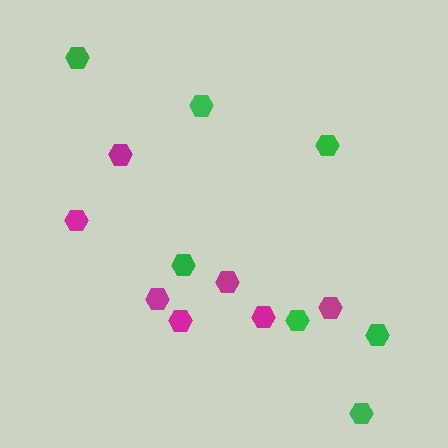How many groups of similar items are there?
There are 2 groups: one group of green hexagons (7) and one group of magenta hexagons (7).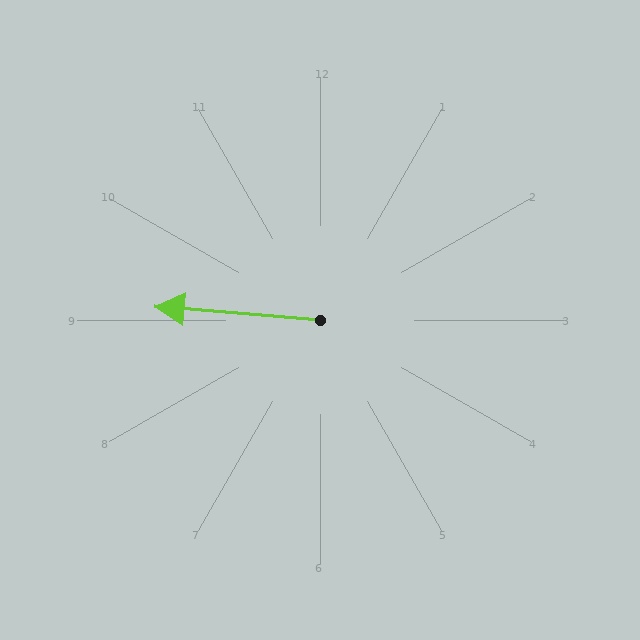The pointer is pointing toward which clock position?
Roughly 9 o'clock.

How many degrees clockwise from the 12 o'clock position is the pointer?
Approximately 275 degrees.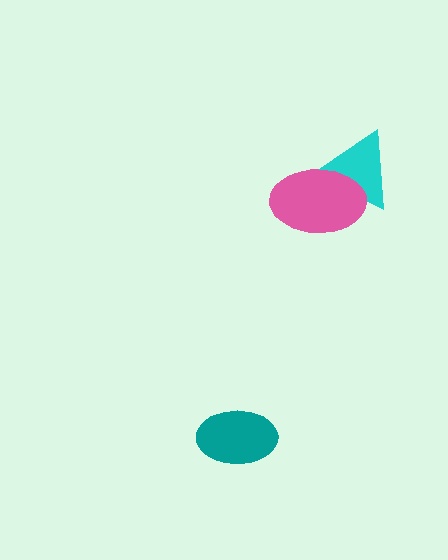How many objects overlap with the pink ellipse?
1 object overlaps with the pink ellipse.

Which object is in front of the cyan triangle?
The pink ellipse is in front of the cyan triangle.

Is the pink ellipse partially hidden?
No, no other shape covers it.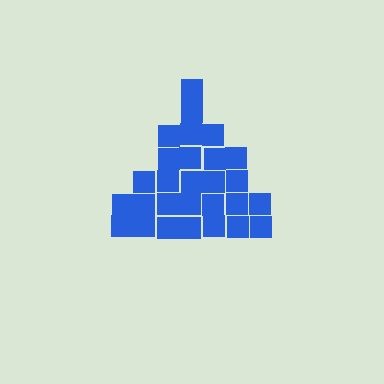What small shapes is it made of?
It is made of small squares.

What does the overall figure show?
The overall figure shows a triangle.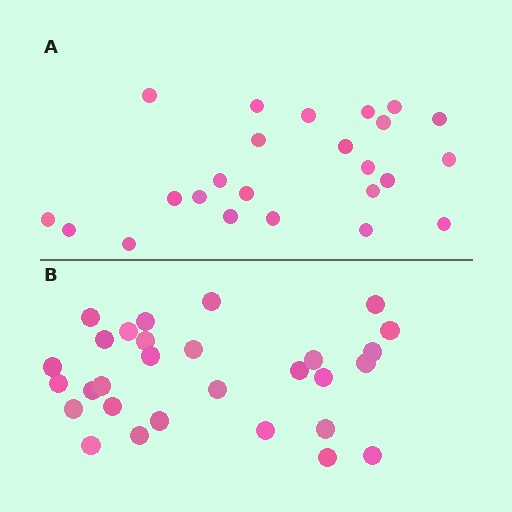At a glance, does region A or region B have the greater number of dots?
Region B (the bottom region) has more dots.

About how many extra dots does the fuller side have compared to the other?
Region B has about 5 more dots than region A.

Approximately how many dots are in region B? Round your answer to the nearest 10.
About 30 dots. (The exact count is 29, which rounds to 30.)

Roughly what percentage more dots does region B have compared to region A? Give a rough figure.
About 20% more.